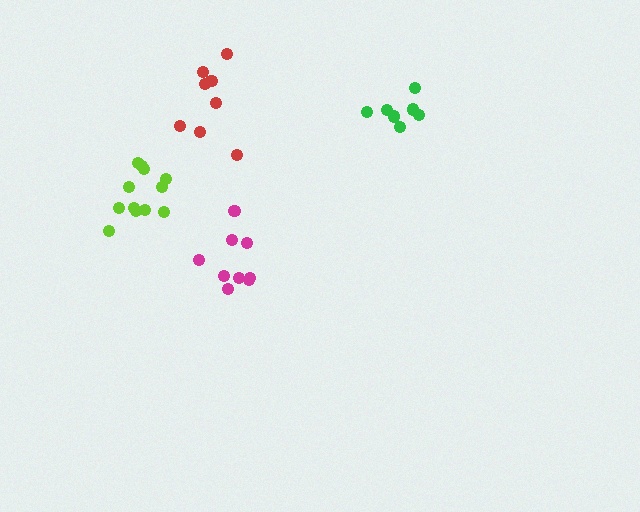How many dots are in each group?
Group 1: 12 dots, Group 2: 8 dots, Group 3: 7 dots, Group 4: 9 dots (36 total).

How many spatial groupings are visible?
There are 4 spatial groupings.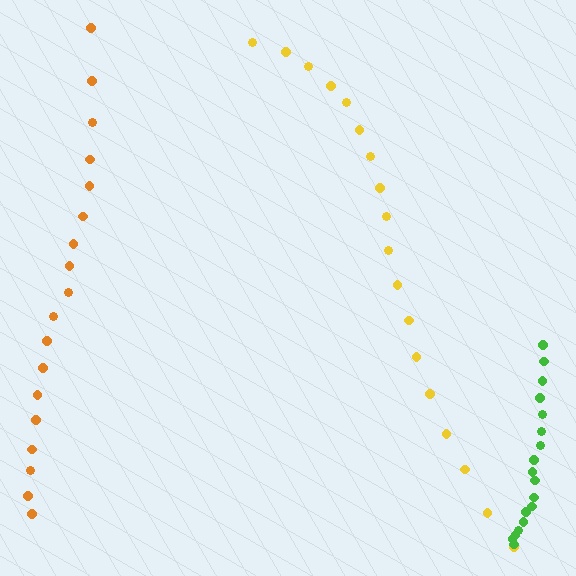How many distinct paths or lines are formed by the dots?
There are 3 distinct paths.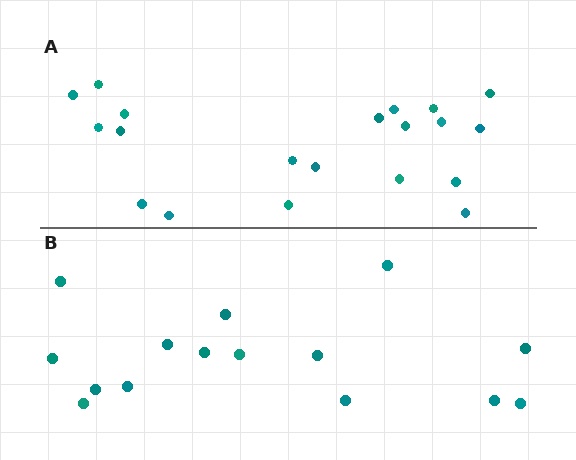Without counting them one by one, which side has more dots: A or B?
Region A (the top region) has more dots.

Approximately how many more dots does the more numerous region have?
Region A has about 5 more dots than region B.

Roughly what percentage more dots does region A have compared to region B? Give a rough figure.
About 35% more.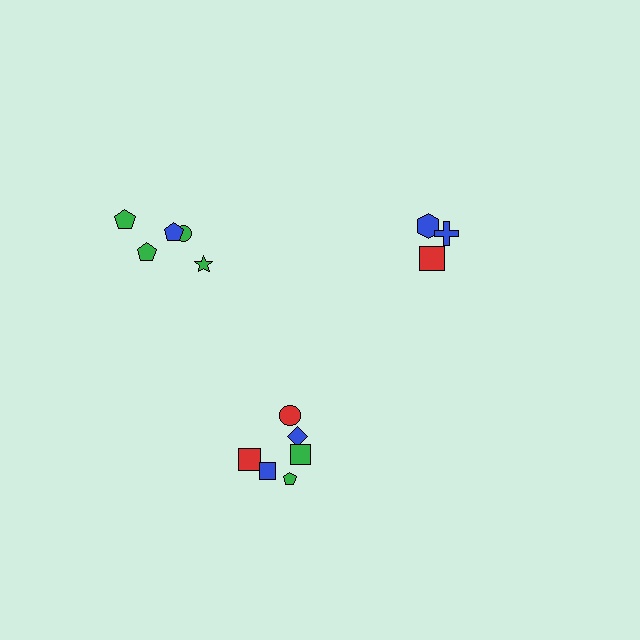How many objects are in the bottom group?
There are 6 objects.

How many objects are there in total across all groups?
There are 14 objects.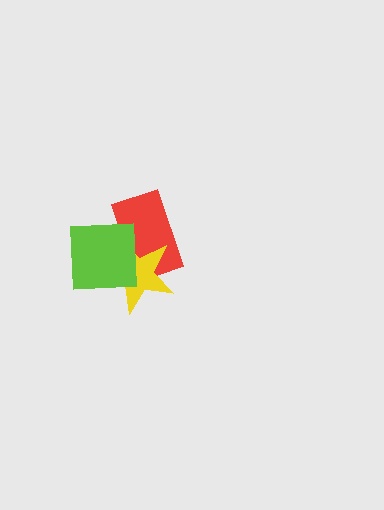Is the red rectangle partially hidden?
Yes, it is partially covered by another shape.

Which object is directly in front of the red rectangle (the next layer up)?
The yellow star is directly in front of the red rectangle.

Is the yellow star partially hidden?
Yes, it is partially covered by another shape.